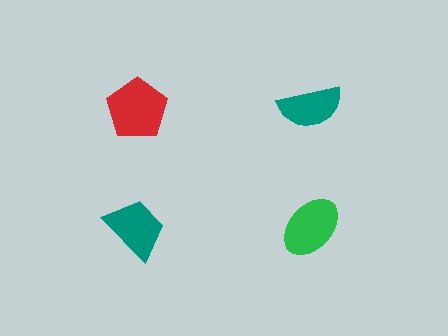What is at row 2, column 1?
A teal trapezoid.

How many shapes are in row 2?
2 shapes.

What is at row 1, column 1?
A red pentagon.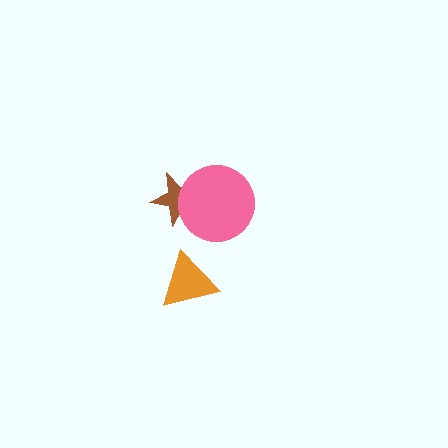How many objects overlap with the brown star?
1 object overlaps with the brown star.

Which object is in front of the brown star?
The pink circle is in front of the brown star.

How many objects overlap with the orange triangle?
0 objects overlap with the orange triangle.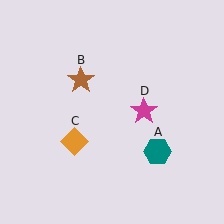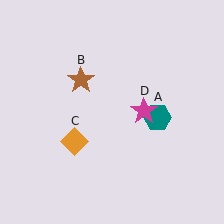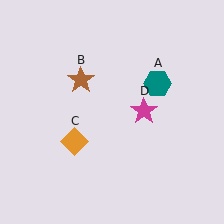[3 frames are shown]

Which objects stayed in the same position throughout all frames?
Brown star (object B) and orange diamond (object C) and magenta star (object D) remained stationary.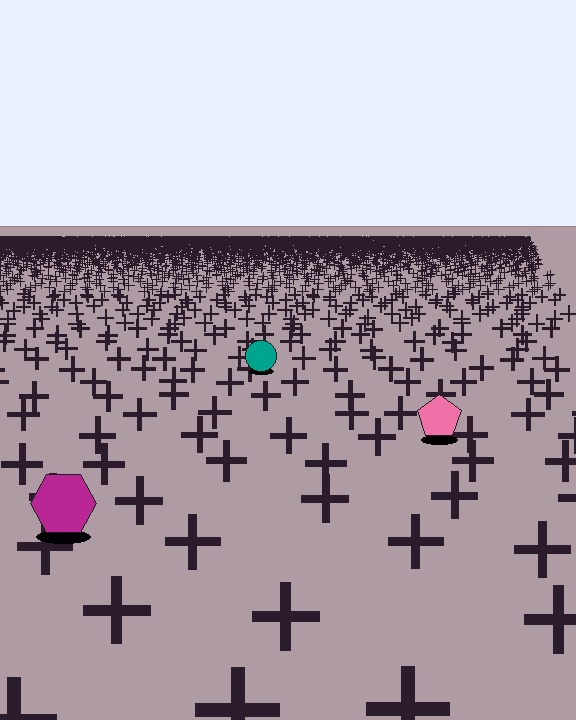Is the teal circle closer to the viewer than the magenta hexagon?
No. The magenta hexagon is closer — you can tell from the texture gradient: the ground texture is coarser near it.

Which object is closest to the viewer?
The magenta hexagon is closest. The texture marks near it are larger and more spread out.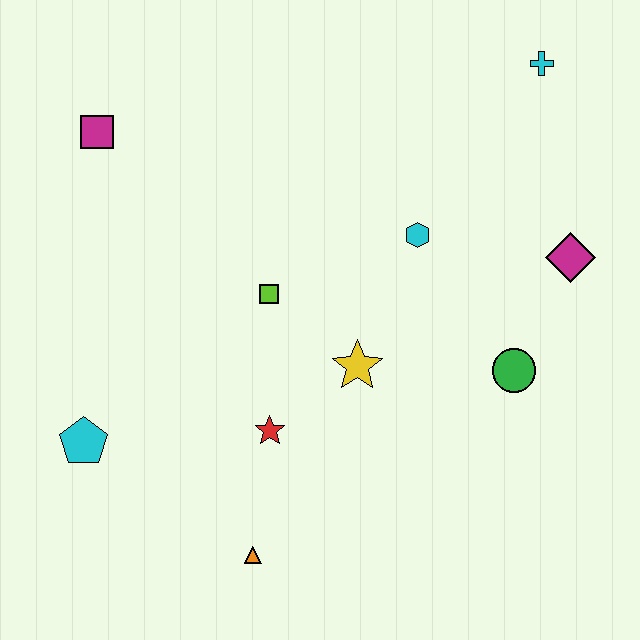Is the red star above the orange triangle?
Yes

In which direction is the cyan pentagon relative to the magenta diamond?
The cyan pentagon is to the left of the magenta diamond.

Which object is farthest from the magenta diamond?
The cyan pentagon is farthest from the magenta diamond.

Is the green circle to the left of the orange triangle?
No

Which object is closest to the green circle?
The magenta diamond is closest to the green circle.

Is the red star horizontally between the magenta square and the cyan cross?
Yes